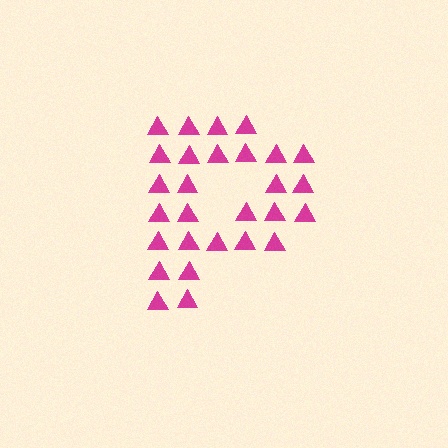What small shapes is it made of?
It is made of small triangles.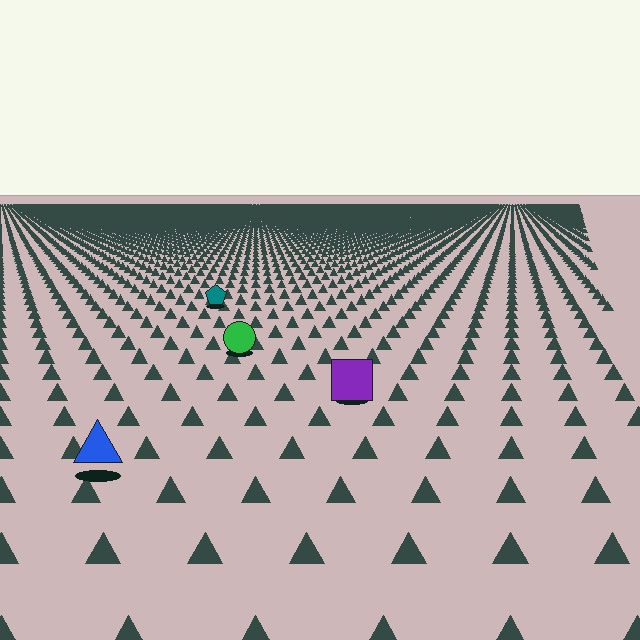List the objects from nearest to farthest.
From nearest to farthest: the blue triangle, the purple square, the green circle, the teal pentagon.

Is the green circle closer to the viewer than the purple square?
No. The purple square is closer — you can tell from the texture gradient: the ground texture is coarser near it.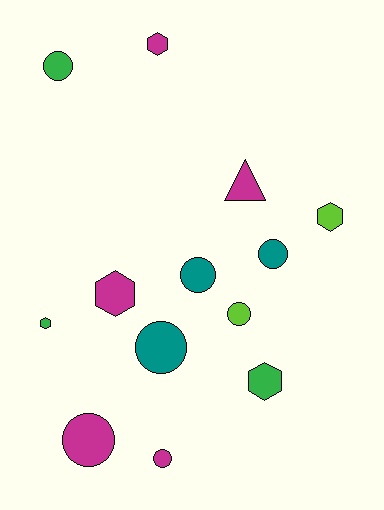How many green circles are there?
There is 1 green circle.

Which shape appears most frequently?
Circle, with 7 objects.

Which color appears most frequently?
Magenta, with 5 objects.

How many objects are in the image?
There are 13 objects.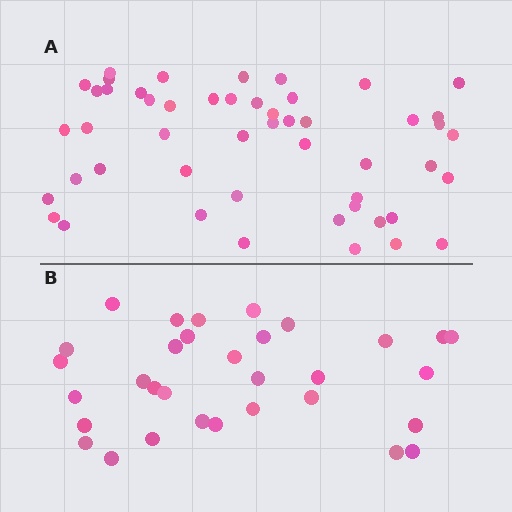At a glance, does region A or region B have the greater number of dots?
Region A (the top region) has more dots.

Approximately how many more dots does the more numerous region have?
Region A has approximately 20 more dots than region B.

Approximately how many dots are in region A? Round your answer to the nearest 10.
About 50 dots.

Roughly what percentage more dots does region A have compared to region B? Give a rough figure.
About 55% more.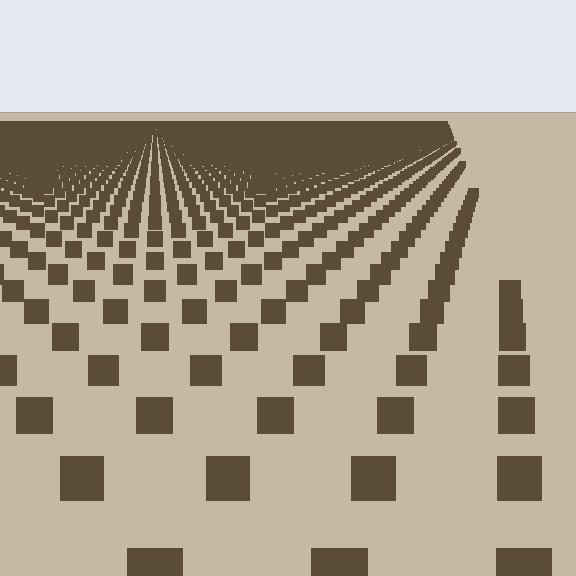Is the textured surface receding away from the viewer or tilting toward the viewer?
The surface is receding away from the viewer. Texture elements get smaller and denser toward the top.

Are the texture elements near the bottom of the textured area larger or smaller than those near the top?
Larger. Near the bottom, elements are closer to the viewer and appear at a bigger on-screen size.